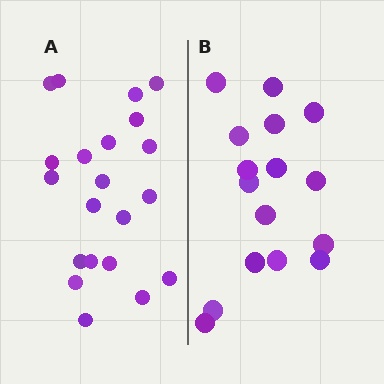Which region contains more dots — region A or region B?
Region A (the left region) has more dots.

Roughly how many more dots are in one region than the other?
Region A has about 5 more dots than region B.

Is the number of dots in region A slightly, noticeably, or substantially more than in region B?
Region A has noticeably more, but not dramatically so. The ratio is roughly 1.3 to 1.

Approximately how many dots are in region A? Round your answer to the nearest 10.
About 20 dots. (The exact count is 21, which rounds to 20.)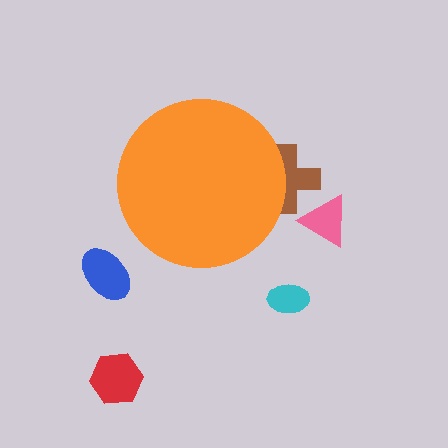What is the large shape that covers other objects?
An orange circle.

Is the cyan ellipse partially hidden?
No, the cyan ellipse is fully visible.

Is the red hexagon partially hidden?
No, the red hexagon is fully visible.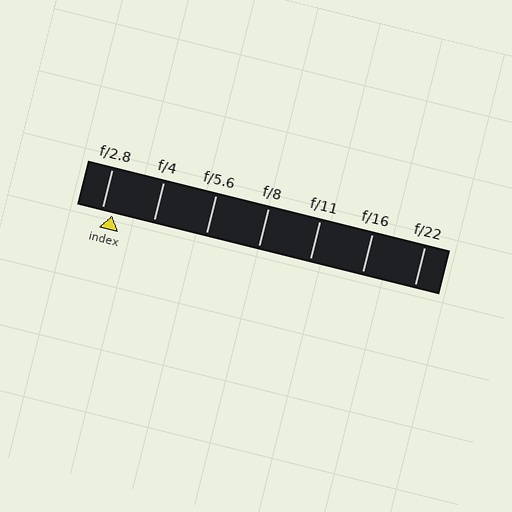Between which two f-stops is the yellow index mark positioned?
The index mark is between f/2.8 and f/4.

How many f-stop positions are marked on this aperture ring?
There are 7 f-stop positions marked.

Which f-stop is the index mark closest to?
The index mark is closest to f/2.8.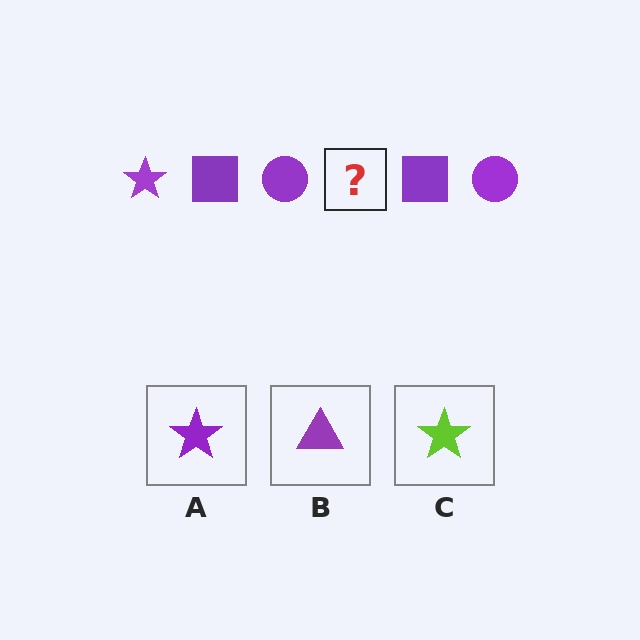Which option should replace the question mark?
Option A.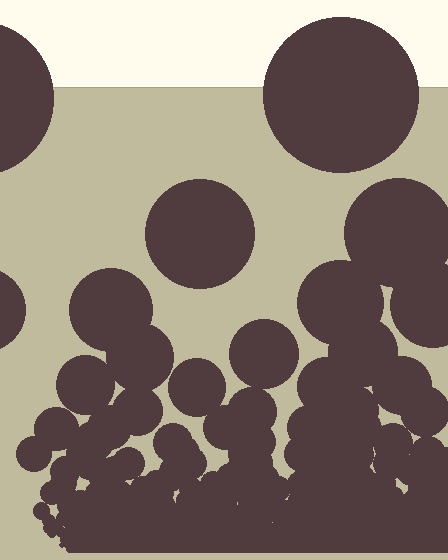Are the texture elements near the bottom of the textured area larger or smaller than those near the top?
Smaller. The gradient is inverted — elements near the bottom are smaller and denser.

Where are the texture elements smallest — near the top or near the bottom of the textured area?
Near the bottom.